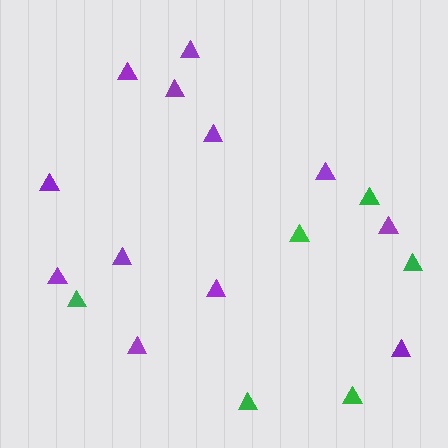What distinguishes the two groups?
There are 2 groups: one group of green triangles (6) and one group of purple triangles (12).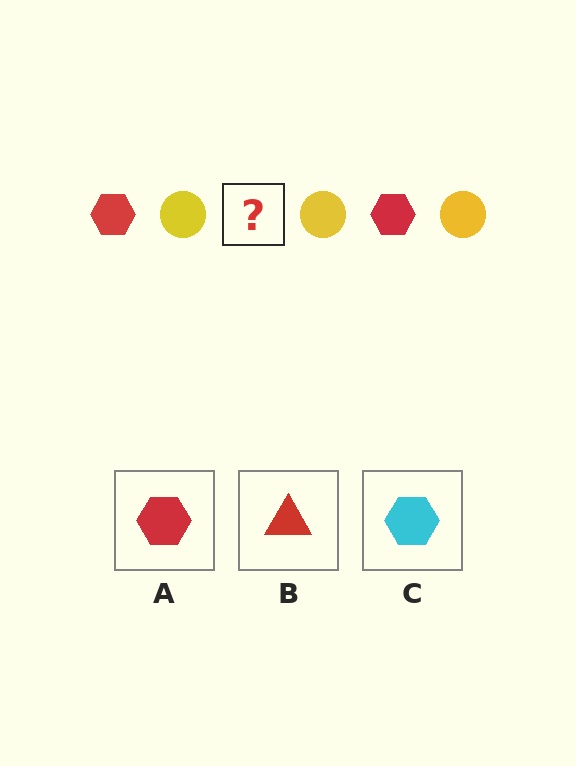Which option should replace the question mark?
Option A.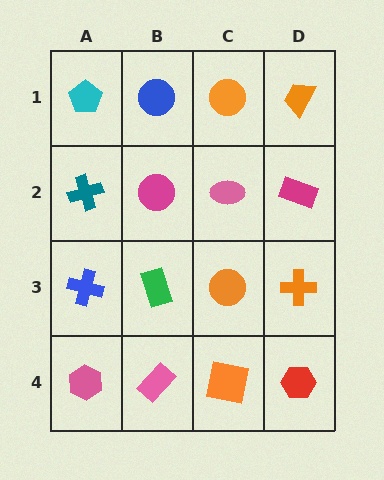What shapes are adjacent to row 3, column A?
A teal cross (row 2, column A), a pink hexagon (row 4, column A), a green rectangle (row 3, column B).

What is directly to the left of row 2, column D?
A pink ellipse.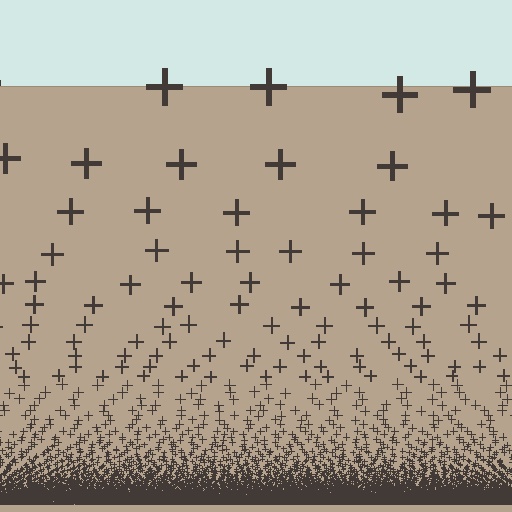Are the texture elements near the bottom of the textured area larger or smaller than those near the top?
Smaller. The gradient is inverted — elements near the bottom are smaller and denser.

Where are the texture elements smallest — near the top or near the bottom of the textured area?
Near the bottom.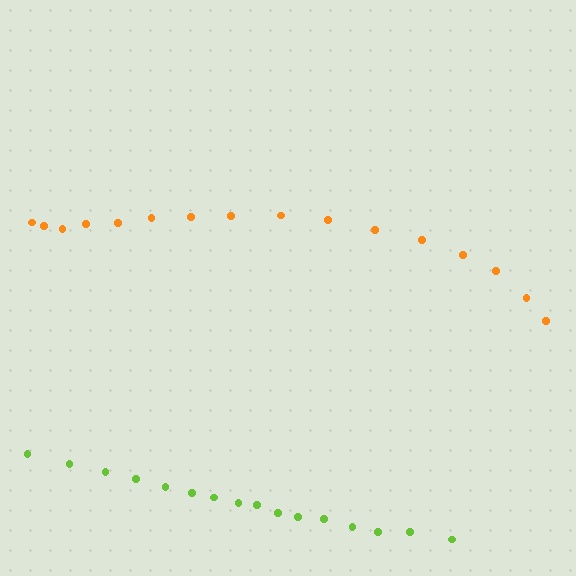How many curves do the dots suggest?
There are 2 distinct paths.